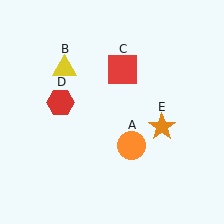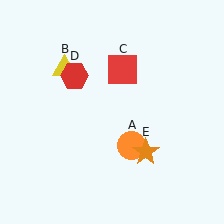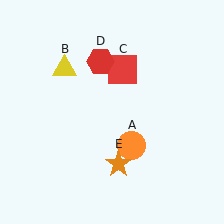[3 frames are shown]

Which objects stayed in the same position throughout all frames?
Orange circle (object A) and yellow triangle (object B) and red square (object C) remained stationary.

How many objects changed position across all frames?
2 objects changed position: red hexagon (object D), orange star (object E).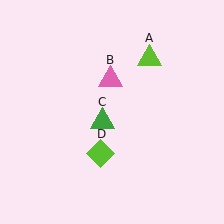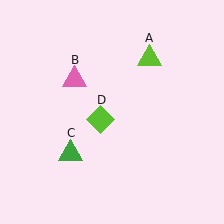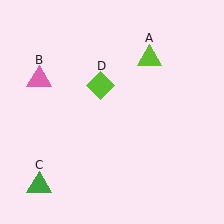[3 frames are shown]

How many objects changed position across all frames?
3 objects changed position: pink triangle (object B), green triangle (object C), lime diamond (object D).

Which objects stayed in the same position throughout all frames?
Lime triangle (object A) remained stationary.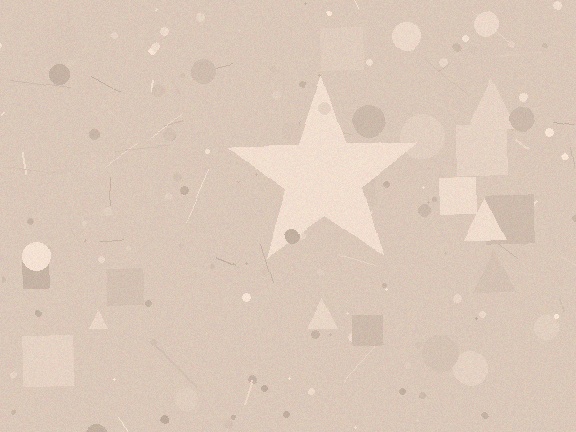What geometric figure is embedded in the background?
A star is embedded in the background.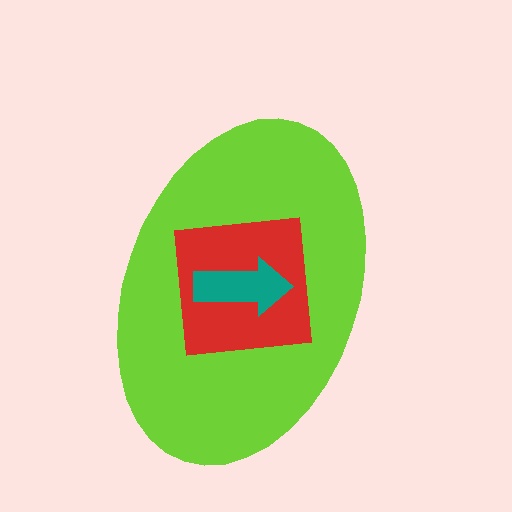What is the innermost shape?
The teal arrow.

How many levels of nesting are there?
3.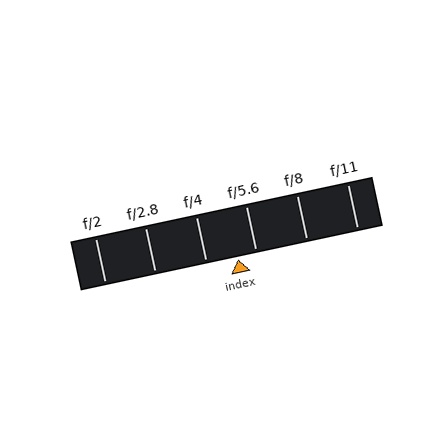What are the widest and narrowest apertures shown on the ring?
The widest aperture shown is f/2 and the narrowest is f/11.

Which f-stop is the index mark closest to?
The index mark is closest to f/5.6.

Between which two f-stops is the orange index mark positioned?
The index mark is between f/4 and f/5.6.